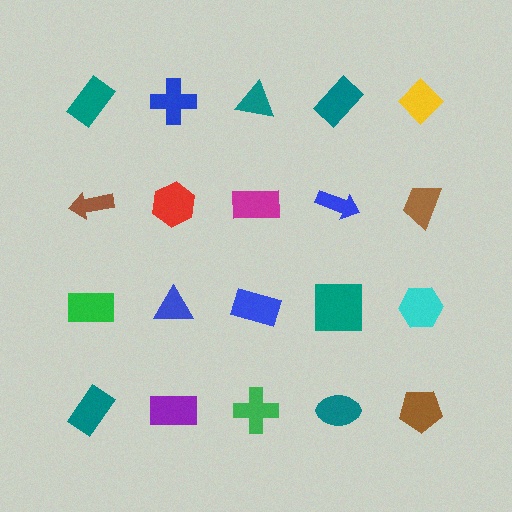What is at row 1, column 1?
A teal rectangle.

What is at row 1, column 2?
A blue cross.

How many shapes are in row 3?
5 shapes.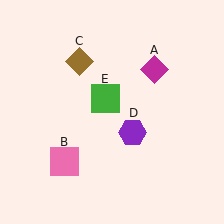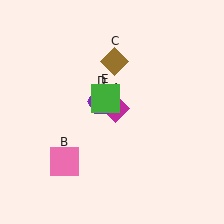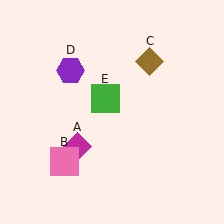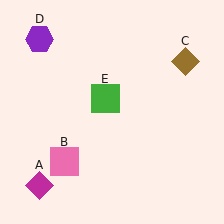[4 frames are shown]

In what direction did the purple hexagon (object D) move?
The purple hexagon (object D) moved up and to the left.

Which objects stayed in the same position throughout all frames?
Pink square (object B) and green square (object E) remained stationary.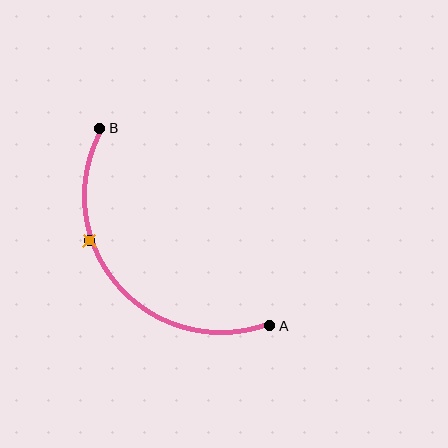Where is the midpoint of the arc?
The arc midpoint is the point on the curve farthest from the straight line joining A and B. It sits below and to the left of that line.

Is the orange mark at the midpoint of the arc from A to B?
No. The orange mark lies on the arc but is closer to endpoint B. The arc midpoint would be at the point on the curve equidistant along the arc from both A and B.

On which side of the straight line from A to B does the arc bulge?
The arc bulges below and to the left of the straight line connecting A and B.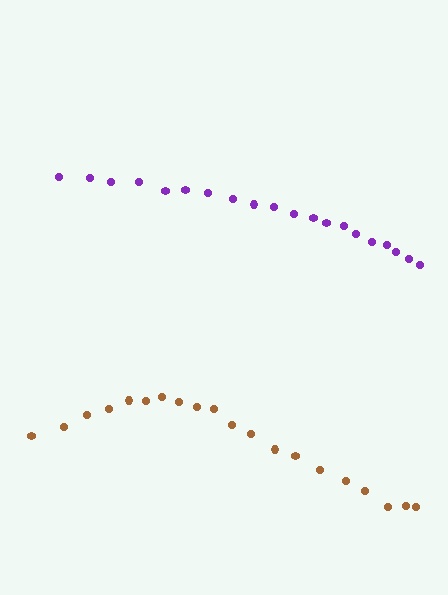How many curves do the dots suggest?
There are 2 distinct paths.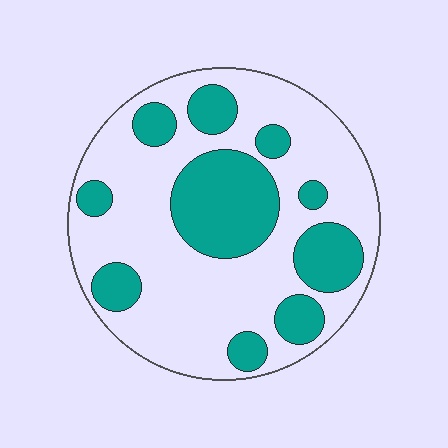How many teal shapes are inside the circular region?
10.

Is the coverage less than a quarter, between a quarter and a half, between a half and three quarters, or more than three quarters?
Between a quarter and a half.